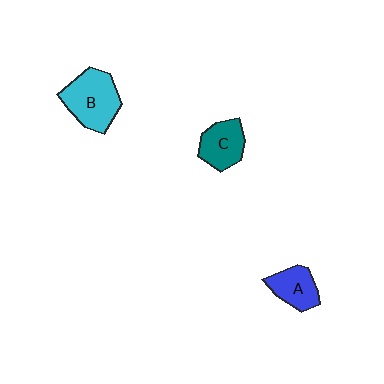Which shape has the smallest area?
Shape A (blue).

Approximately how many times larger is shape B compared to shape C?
Approximately 1.5 times.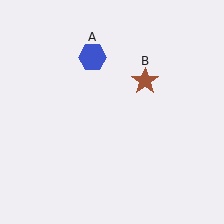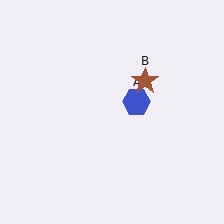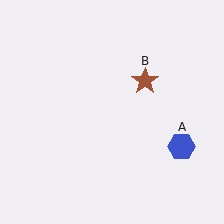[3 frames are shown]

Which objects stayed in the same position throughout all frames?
Brown star (object B) remained stationary.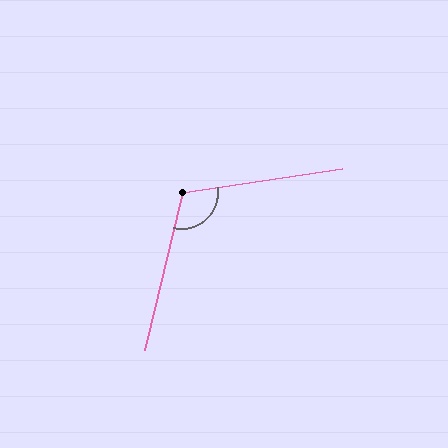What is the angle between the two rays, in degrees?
Approximately 112 degrees.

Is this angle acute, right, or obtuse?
It is obtuse.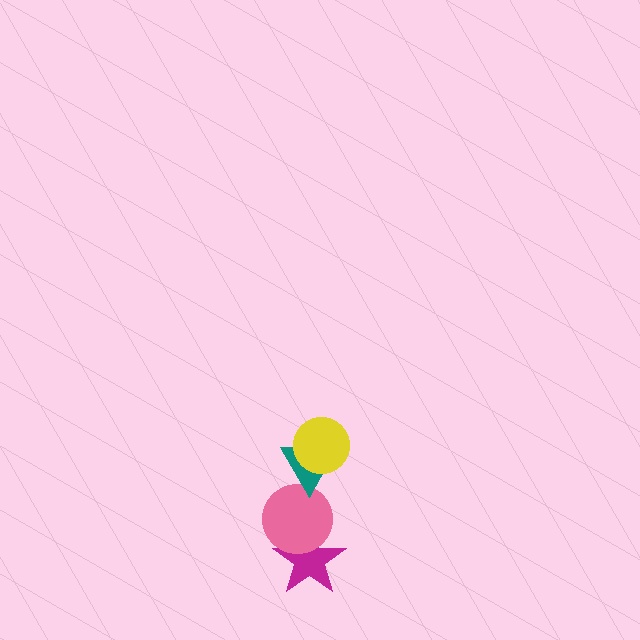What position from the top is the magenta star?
The magenta star is 4th from the top.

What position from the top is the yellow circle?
The yellow circle is 1st from the top.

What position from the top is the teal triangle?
The teal triangle is 2nd from the top.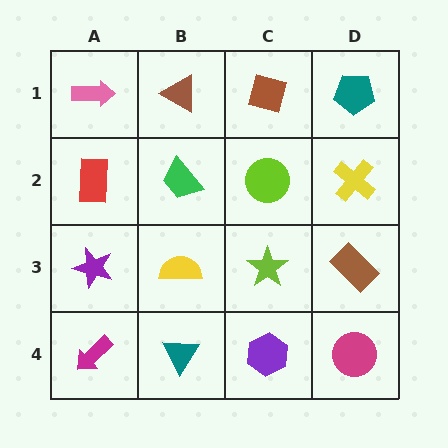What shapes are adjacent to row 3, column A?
A red rectangle (row 2, column A), a magenta arrow (row 4, column A), a yellow semicircle (row 3, column B).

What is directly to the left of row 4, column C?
A teal triangle.